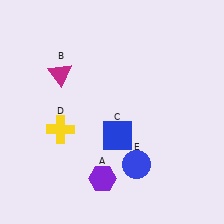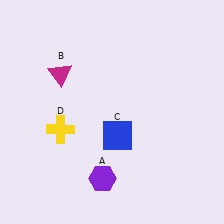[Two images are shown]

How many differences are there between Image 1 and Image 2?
There is 1 difference between the two images.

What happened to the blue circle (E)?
The blue circle (E) was removed in Image 2. It was in the bottom-right area of Image 1.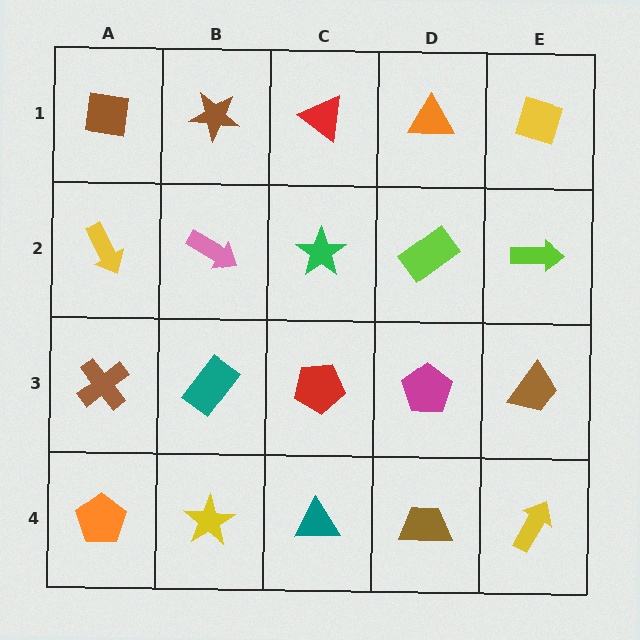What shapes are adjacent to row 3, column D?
A lime rectangle (row 2, column D), a brown trapezoid (row 4, column D), a red pentagon (row 3, column C), a brown trapezoid (row 3, column E).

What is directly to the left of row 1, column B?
A brown square.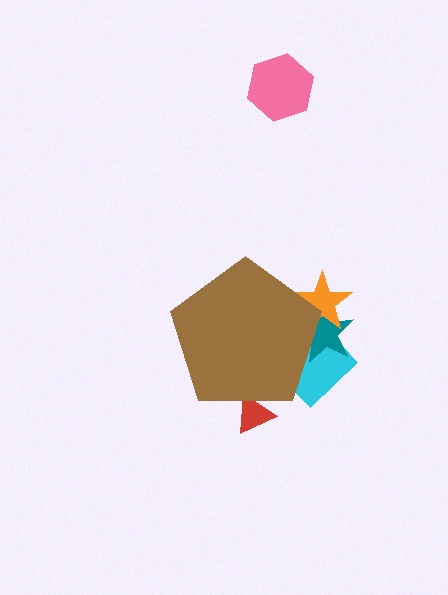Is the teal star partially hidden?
Yes, the teal star is partially hidden behind the brown pentagon.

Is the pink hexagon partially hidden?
No, the pink hexagon is fully visible.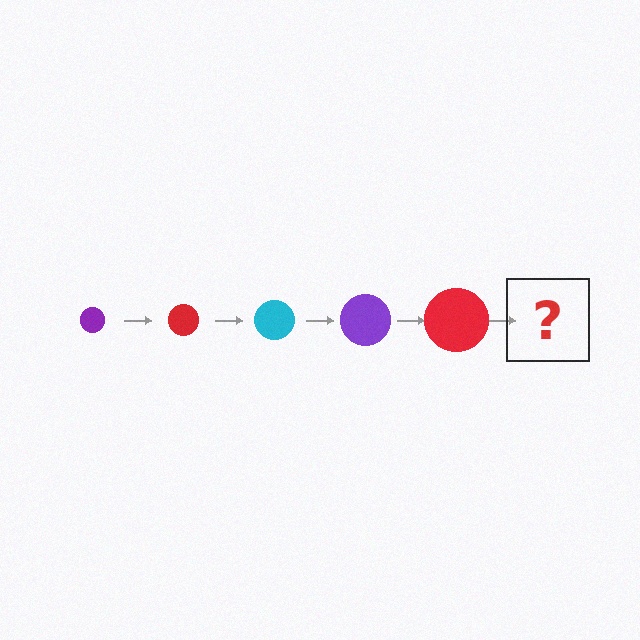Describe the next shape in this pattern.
It should be a cyan circle, larger than the previous one.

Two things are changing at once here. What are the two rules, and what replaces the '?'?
The two rules are that the circle grows larger each step and the color cycles through purple, red, and cyan. The '?' should be a cyan circle, larger than the previous one.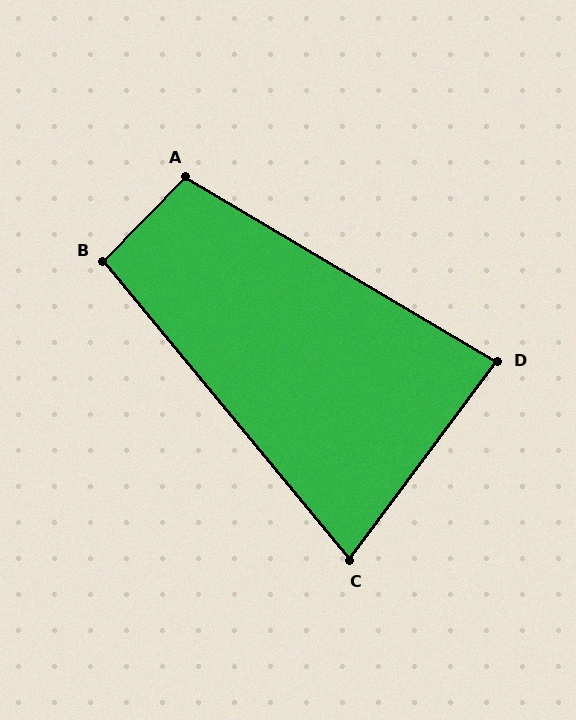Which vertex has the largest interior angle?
A, at approximately 104 degrees.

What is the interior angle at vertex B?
Approximately 96 degrees (obtuse).